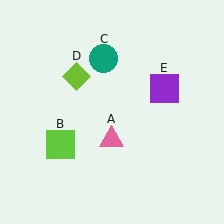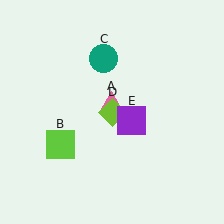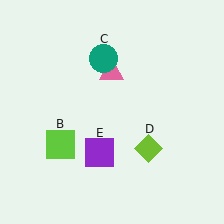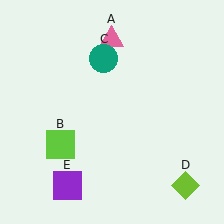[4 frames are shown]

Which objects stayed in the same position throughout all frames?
Lime square (object B) and teal circle (object C) remained stationary.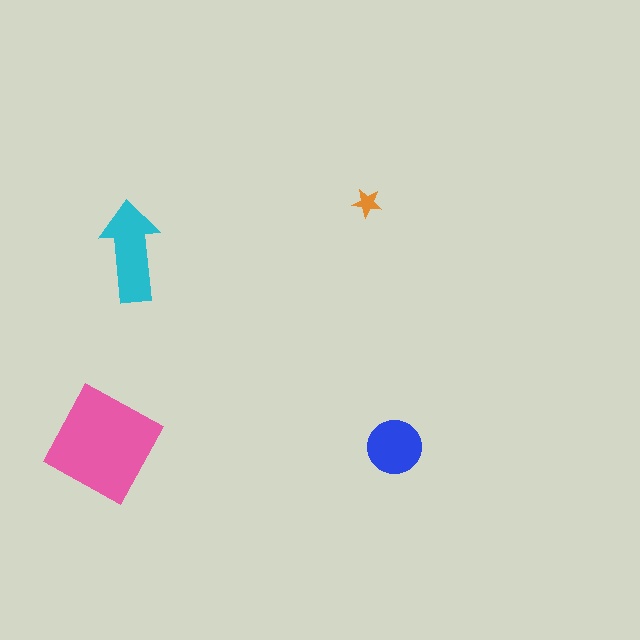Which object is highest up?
The orange star is topmost.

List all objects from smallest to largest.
The orange star, the blue circle, the cyan arrow, the pink diamond.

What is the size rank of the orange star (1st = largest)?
4th.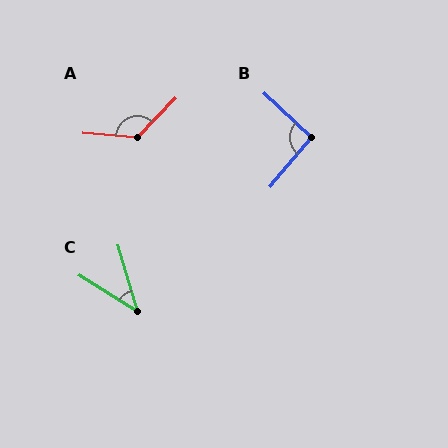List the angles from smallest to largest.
C (41°), B (94°), A (130°).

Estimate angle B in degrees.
Approximately 94 degrees.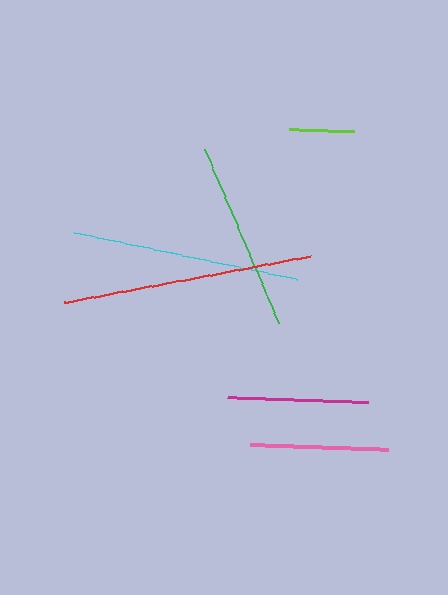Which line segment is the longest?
The red line is the longest at approximately 251 pixels.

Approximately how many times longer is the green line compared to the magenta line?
The green line is approximately 1.3 times the length of the magenta line.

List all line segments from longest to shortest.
From longest to shortest: red, cyan, green, magenta, pink, lime.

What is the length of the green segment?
The green segment is approximately 189 pixels long.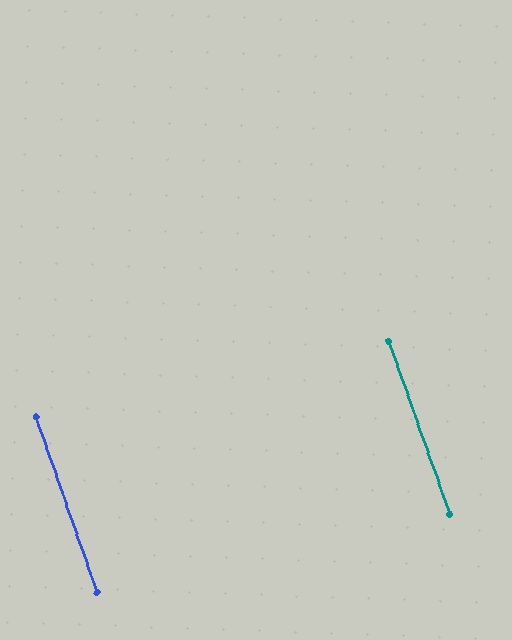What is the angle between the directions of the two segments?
Approximately 0 degrees.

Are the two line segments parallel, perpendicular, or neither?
Parallel — their directions differ by only 0.4°.